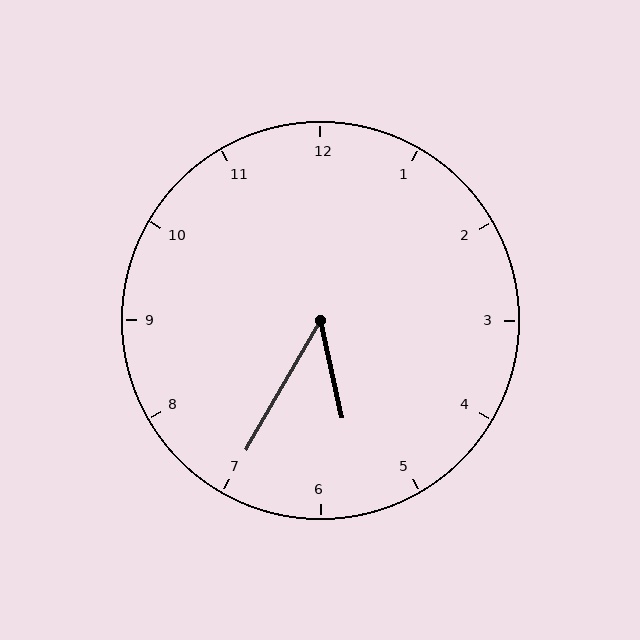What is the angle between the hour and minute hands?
Approximately 42 degrees.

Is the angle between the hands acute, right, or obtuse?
It is acute.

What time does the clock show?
5:35.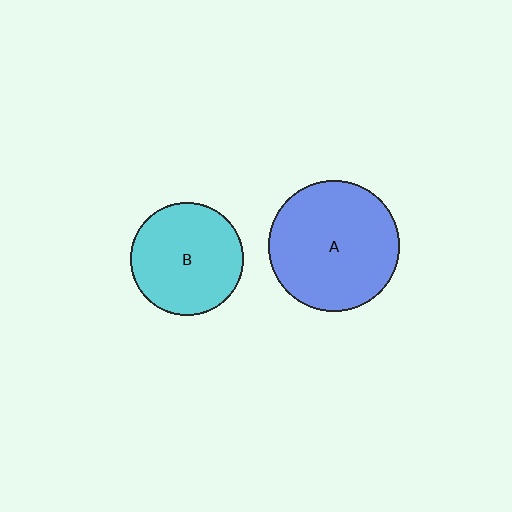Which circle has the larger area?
Circle A (blue).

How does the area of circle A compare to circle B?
Approximately 1.3 times.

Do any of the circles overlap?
No, none of the circles overlap.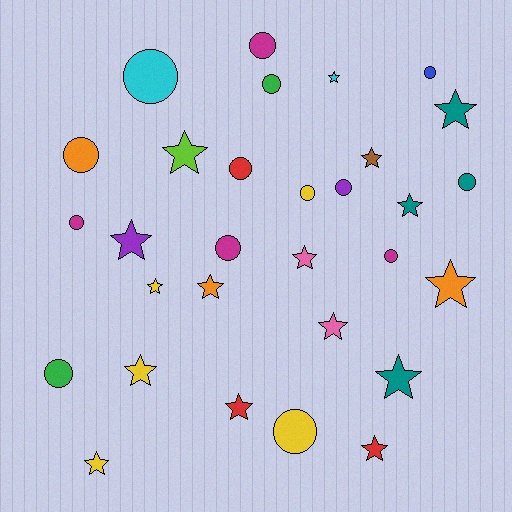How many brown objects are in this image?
There is 1 brown object.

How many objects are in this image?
There are 30 objects.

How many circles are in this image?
There are 14 circles.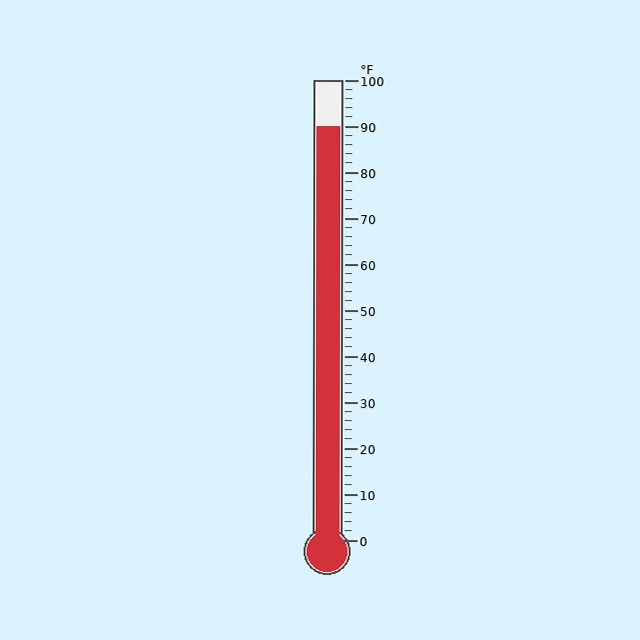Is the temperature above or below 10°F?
The temperature is above 10°F.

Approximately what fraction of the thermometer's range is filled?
The thermometer is filled to approximately 90% of its range.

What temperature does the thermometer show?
The thermometer shows approximately 90°F.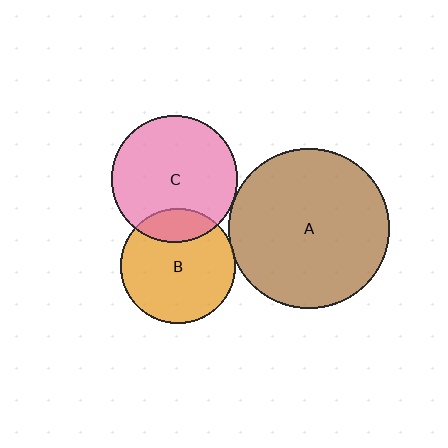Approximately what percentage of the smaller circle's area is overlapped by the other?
Approximately 20%.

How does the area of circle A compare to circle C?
Approximately 1.6 times.